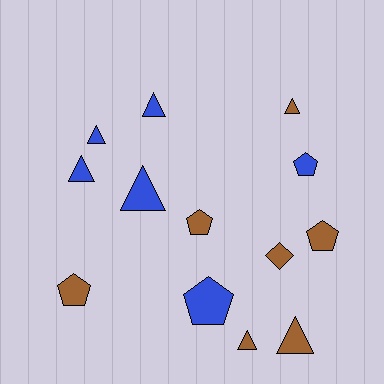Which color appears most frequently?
Brown, with 7 objects.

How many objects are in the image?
There are 13 objects.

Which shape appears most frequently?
Triangle, with 7 objects.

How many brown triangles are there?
There are 3 brown triangles.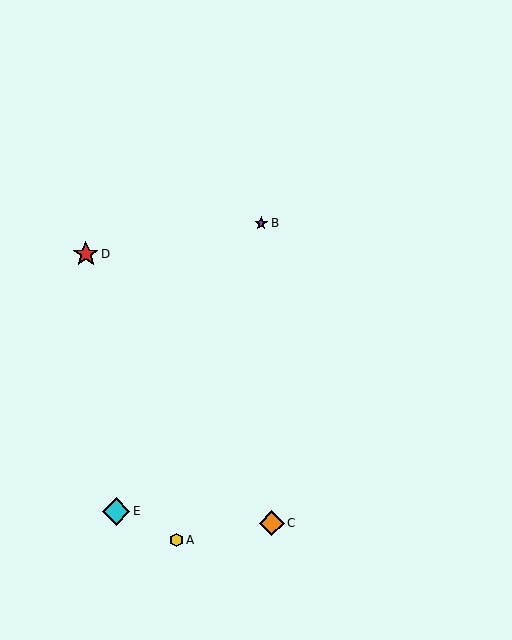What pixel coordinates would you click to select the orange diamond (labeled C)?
Click at (272, 523) to select the orange diamond C.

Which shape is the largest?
The cyan diamond (labeled E) is the largest.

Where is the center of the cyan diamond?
The center of the cyan diamond is at (116, 511).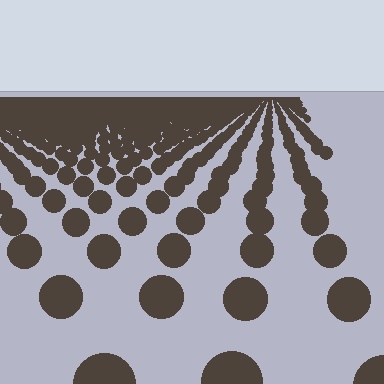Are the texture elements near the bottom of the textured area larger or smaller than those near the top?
Larger. Near the bottom, elements are closer to the viewer and appear at a bigger on-screen size.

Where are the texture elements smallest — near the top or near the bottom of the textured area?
Near the top.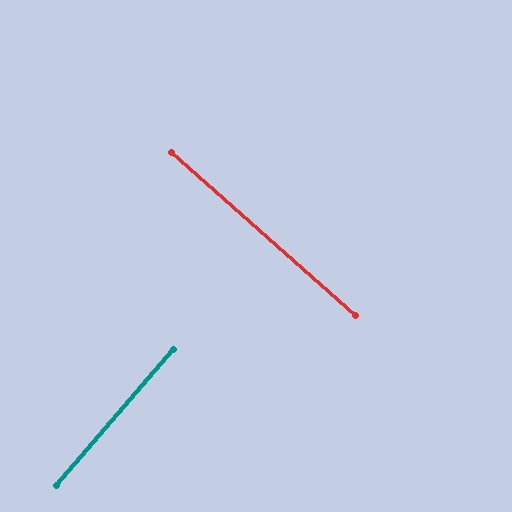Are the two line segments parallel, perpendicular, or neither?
Perpendicular — they meet at approximately 89°.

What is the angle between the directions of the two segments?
Approximately 89 degrees.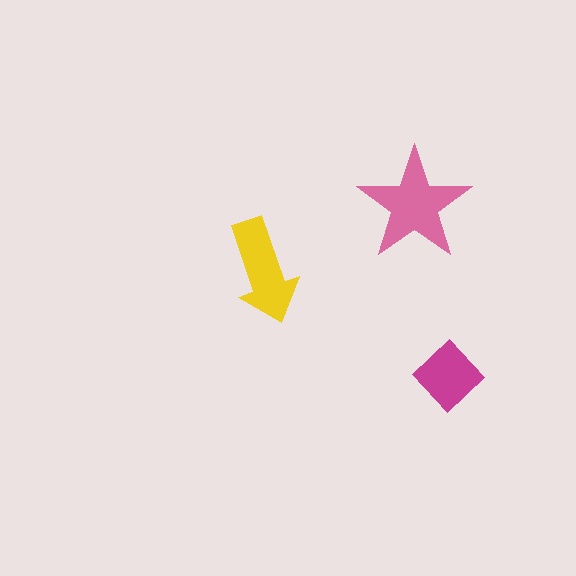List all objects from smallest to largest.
The magenta diamond, the yellow arrow, the pink star.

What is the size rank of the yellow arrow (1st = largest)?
2nd.